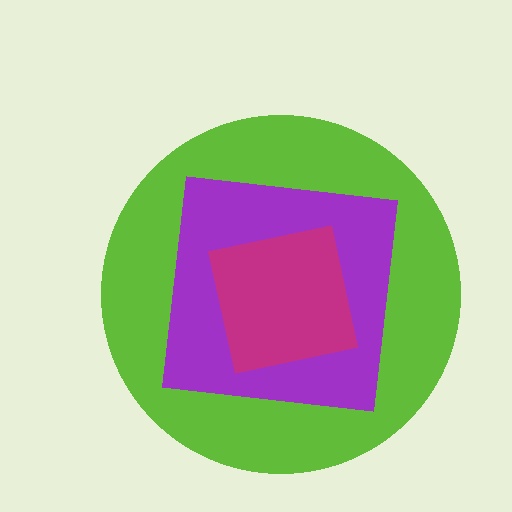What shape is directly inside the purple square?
The magenta square.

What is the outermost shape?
The lime circle.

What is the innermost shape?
The magenta square.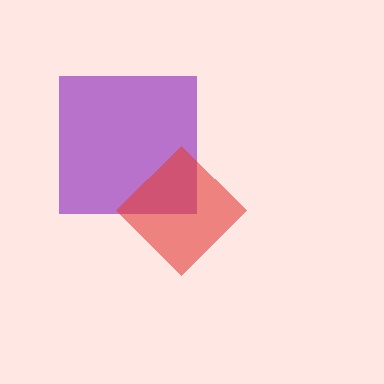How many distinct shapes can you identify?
There are 2 distinct shapes: a purple square, a red diamond.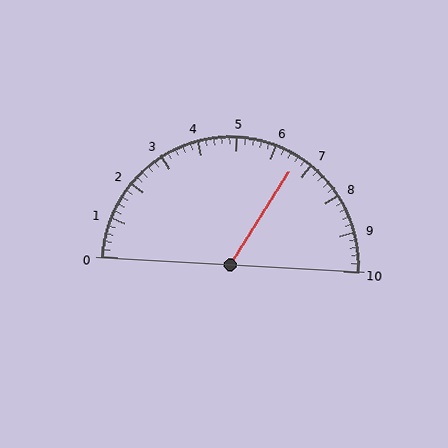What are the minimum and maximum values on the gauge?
The gauge ranges from 0 to 10.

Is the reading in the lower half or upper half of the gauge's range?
The reading is in the upper half of the range (0 to 10).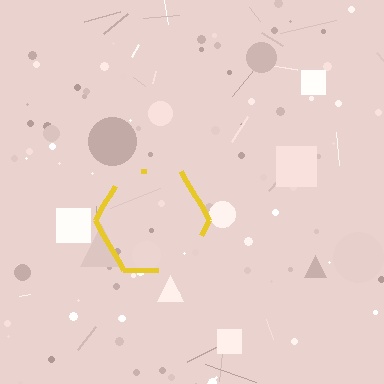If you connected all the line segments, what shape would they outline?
They would outline a hexagon.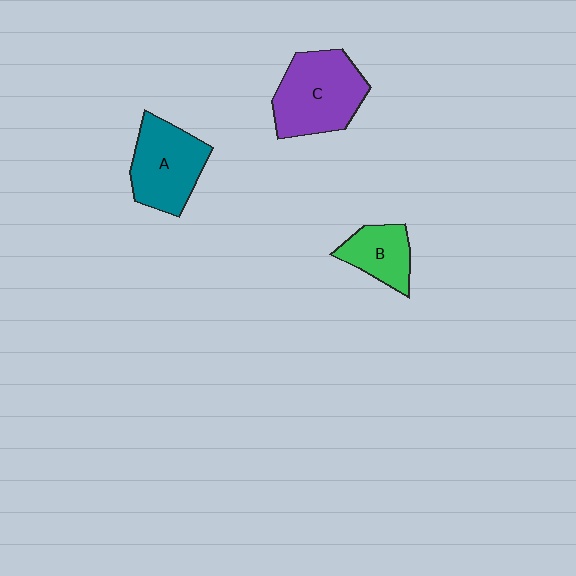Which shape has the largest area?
Shape C (purple).